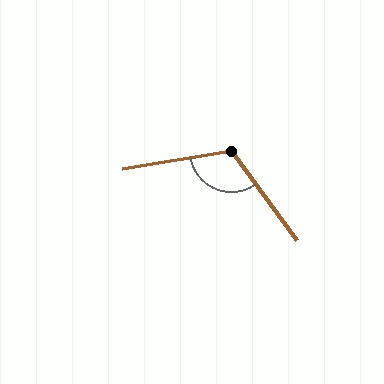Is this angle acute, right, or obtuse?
It is obtuse.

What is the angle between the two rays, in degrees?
Approximately 116 degrees.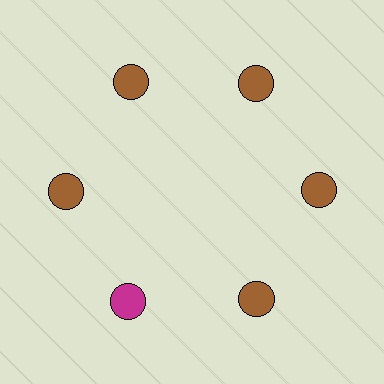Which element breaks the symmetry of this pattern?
The magenta circle at roughly the 7 o'clock position breaks the symmetry. All other shapes are brown circles.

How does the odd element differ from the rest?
It has a different color: magenta instead of brown.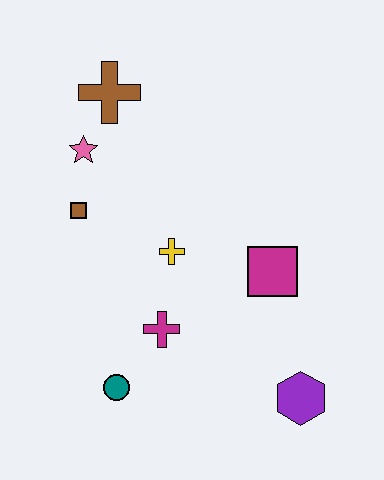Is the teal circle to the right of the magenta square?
No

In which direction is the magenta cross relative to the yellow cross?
The magenta cross is below the yellow cross.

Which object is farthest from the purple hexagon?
The brown cross is farthest from the purple hexagon.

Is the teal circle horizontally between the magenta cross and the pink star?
Yes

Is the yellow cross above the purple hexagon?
Yes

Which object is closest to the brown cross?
The pink star is closest to the brown cross.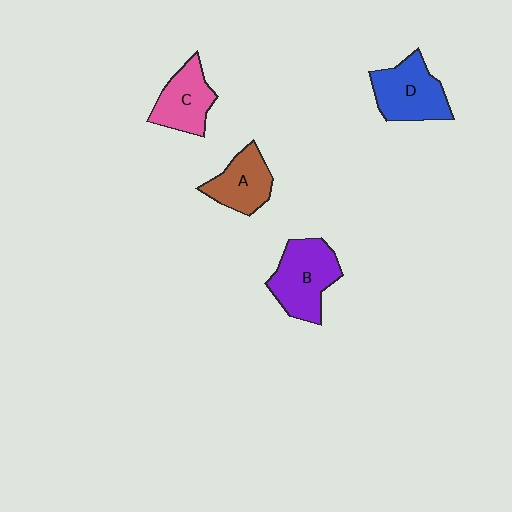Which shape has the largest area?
Shape B (purple).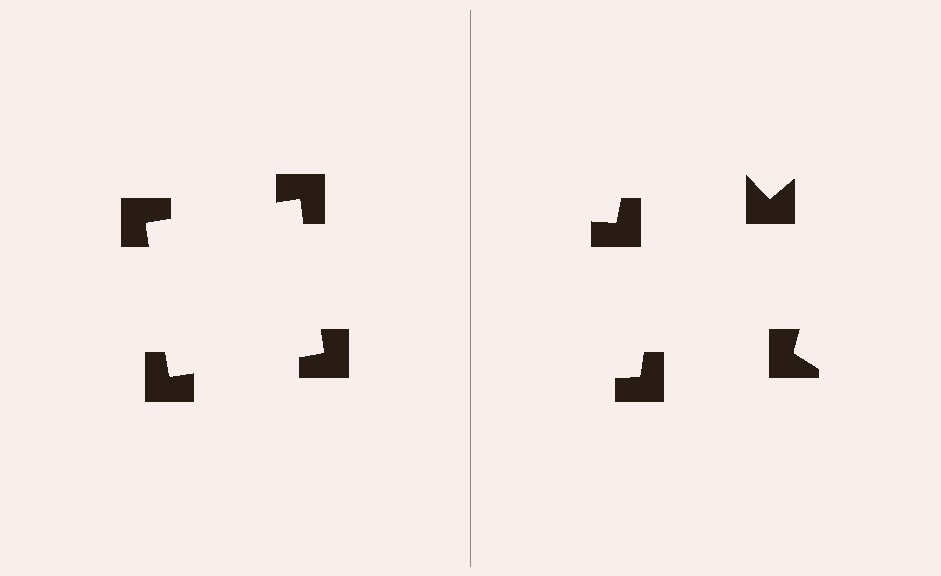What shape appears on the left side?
An illusory square.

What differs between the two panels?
The notched squares are positioned identically on both sides; only the wedge orientations differ. On the left they align to a square; on the right they are misaligned.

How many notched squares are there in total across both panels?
8 — 4 on each side.